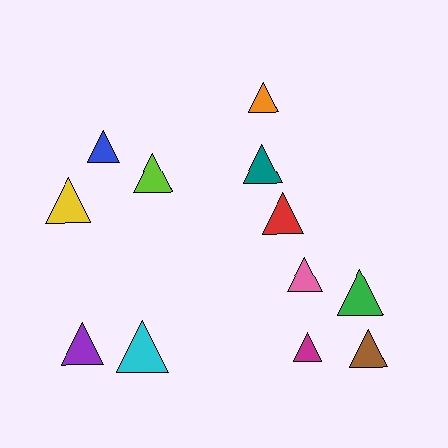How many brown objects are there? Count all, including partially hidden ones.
There is 1 brown object.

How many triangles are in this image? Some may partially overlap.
There are 12 triangles.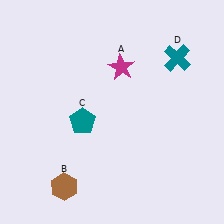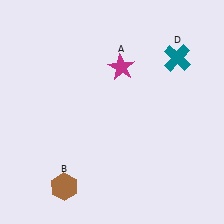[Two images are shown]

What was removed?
The teal pentagon (C) was removed in Image 2.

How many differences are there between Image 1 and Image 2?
There is 1 difference between the two images.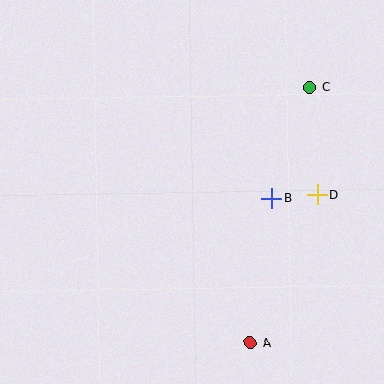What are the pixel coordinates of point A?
Point A is at (250, 343).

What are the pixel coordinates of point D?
Point D is at (317, 195).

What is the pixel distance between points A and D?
The distance between A and D is 162 pixels.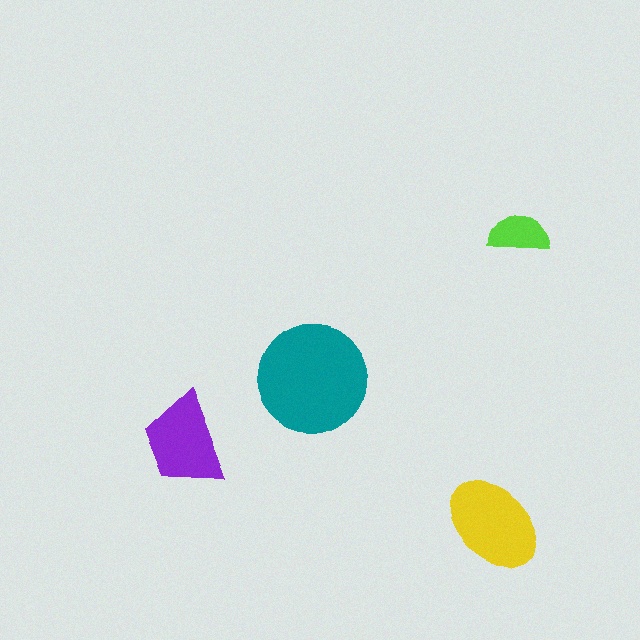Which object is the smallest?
The lime semicircle.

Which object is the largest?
The teal circle.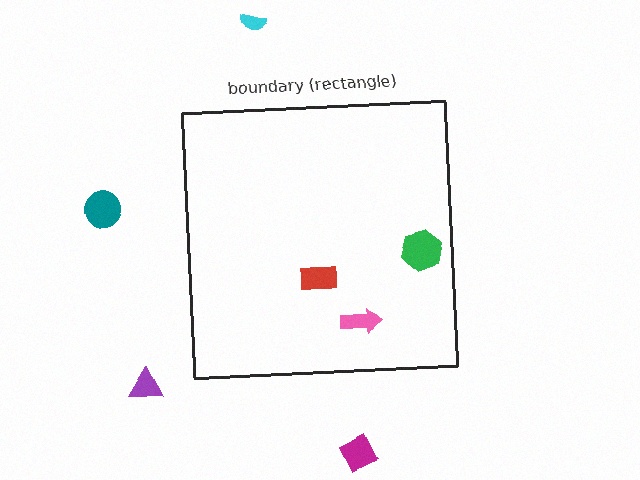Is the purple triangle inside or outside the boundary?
Outside.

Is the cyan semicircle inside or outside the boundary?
Outside.